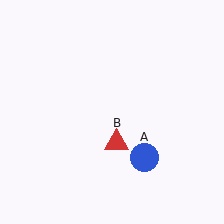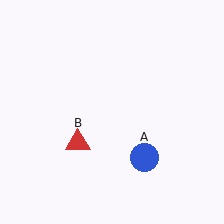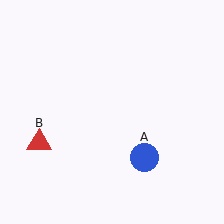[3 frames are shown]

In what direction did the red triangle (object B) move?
The red triangle (object B) moved left.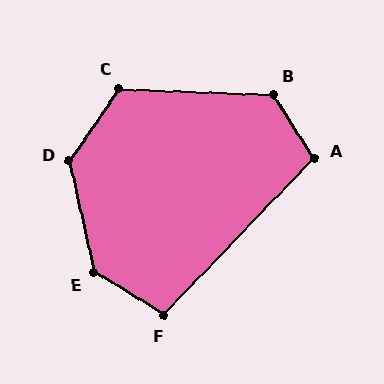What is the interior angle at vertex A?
Approximately 104 degrees (obtuse).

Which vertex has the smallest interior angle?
F, at approximately 102 degrees.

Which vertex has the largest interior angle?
E, at approximately 134 degrees.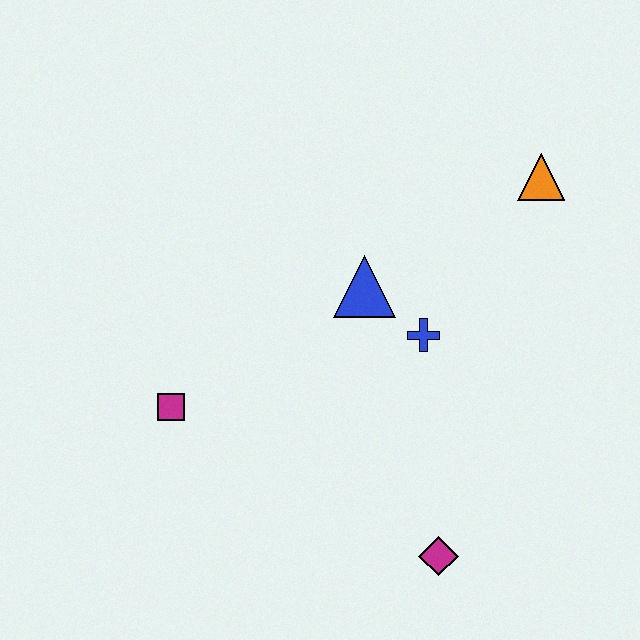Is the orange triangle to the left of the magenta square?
No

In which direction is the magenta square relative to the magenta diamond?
The magenta square is to the left of the magenta diamond.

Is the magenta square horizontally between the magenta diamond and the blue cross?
No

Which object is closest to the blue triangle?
The blue cross is closest to the blue triangle.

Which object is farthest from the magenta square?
The orange triangle is farthest from the magenta square.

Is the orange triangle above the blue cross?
Yes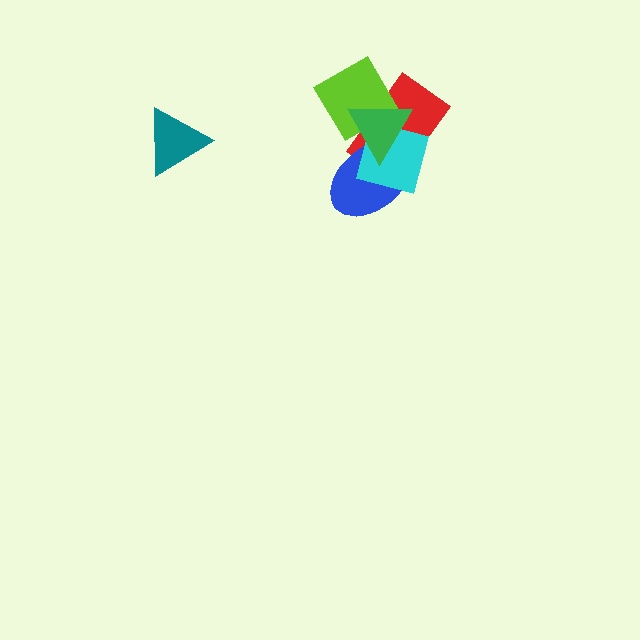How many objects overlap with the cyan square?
3 objects overlap with the cyan square.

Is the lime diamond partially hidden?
Yes, it is partially covered by another shape.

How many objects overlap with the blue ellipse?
4 objects overlap with the blue ellipse.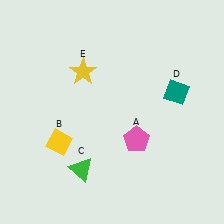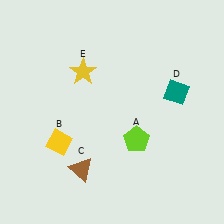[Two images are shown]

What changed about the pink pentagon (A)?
In Image 1, A is pink. In Image 2, it changed to lime.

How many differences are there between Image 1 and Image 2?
There are 2 differences between the two images.